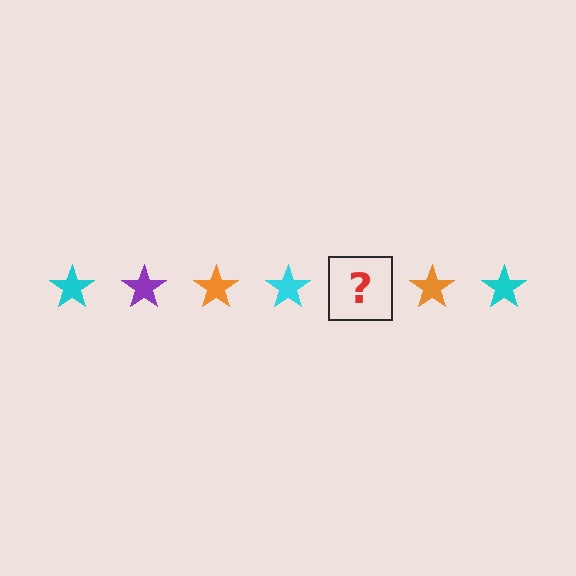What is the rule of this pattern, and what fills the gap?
The rule is that the pattern cycles through cyan, purple, orange stars. The gap should be filled with a purple star.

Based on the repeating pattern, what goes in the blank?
The blank should be a purple star.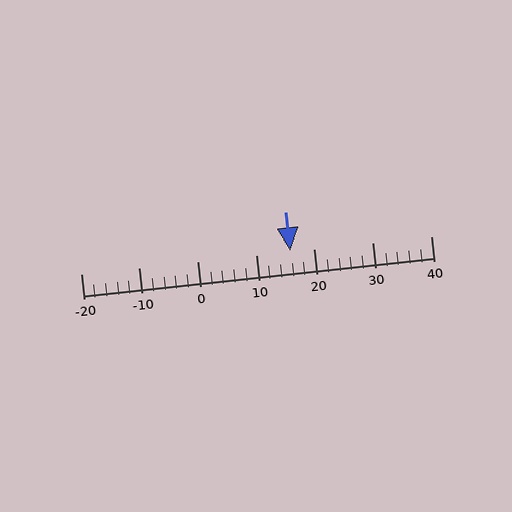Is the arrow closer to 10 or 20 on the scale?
The arrow is closer to 20.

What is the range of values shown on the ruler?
The ruler shows values from -20 to 40.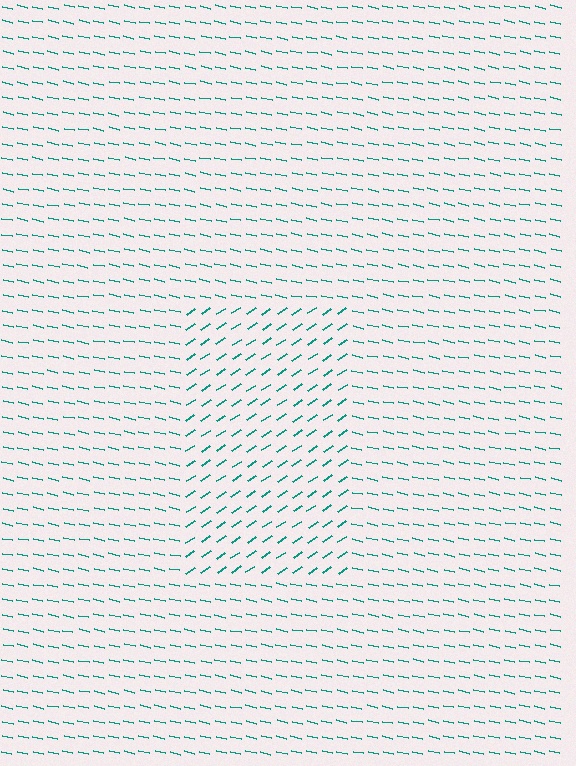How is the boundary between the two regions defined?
The boundary is defined purely by a change in line orientation (approximately 45 degrees difference). All lines are the same color and thickness.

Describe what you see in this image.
The image is filled with small teal line segments. A rectangle region in the image has lines oriented differently from the surrounding lines, creating a visible texture boundary.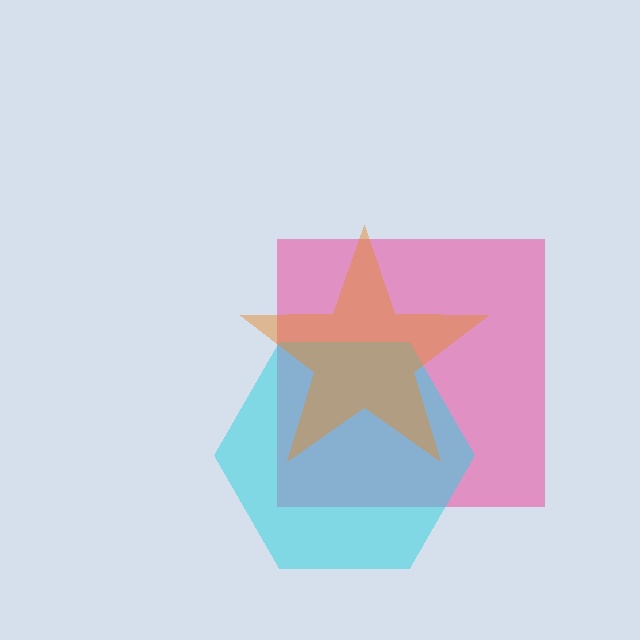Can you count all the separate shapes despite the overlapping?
Yes, there are 3 separate shapes.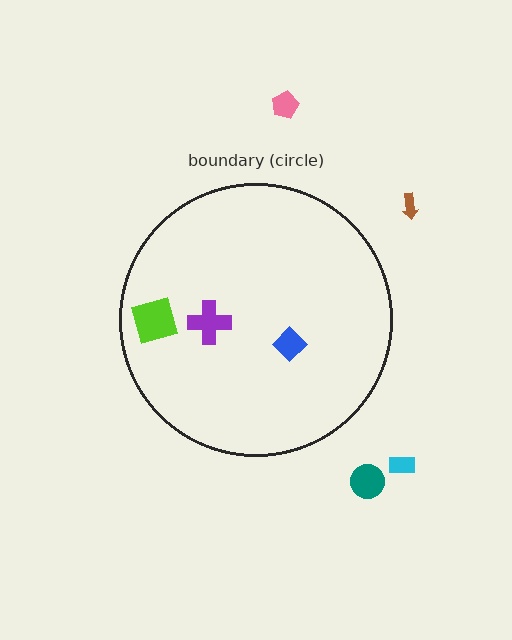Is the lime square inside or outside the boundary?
Inside.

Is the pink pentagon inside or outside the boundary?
Outside.